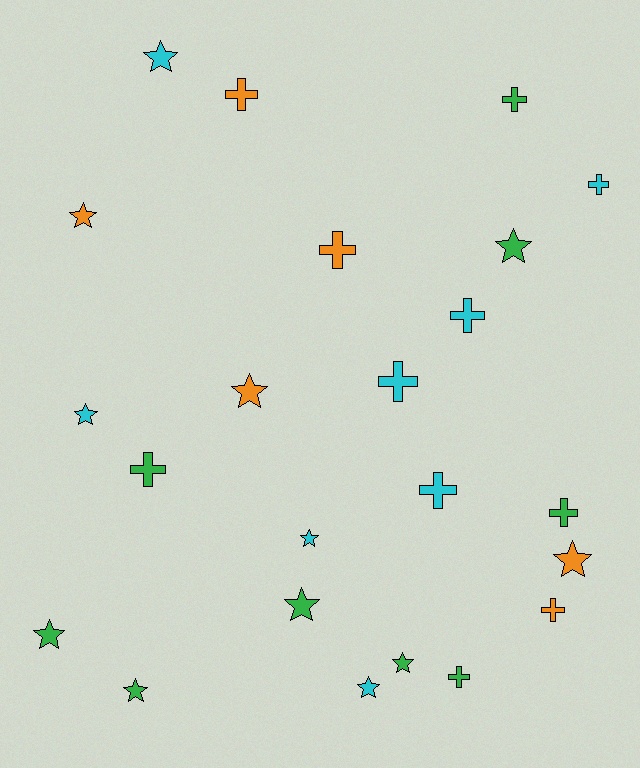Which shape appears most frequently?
Star, with 12 objects.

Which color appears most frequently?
Green, with 9 objects.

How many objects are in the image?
There are 23 objects.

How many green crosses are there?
There are 4 green crosses.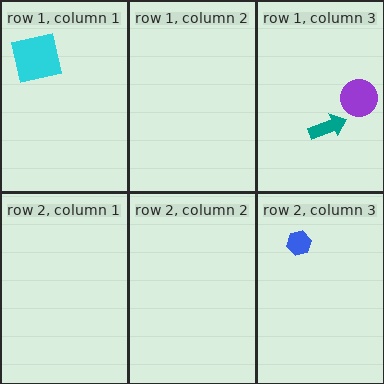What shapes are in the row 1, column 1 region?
The cyan square.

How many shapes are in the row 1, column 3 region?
2.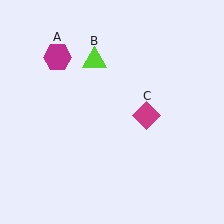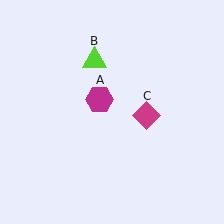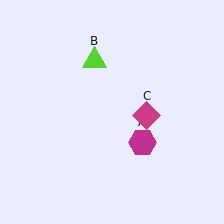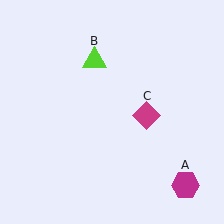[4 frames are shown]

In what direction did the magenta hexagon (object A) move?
The magenta hexagon (object A) moved down and to the right.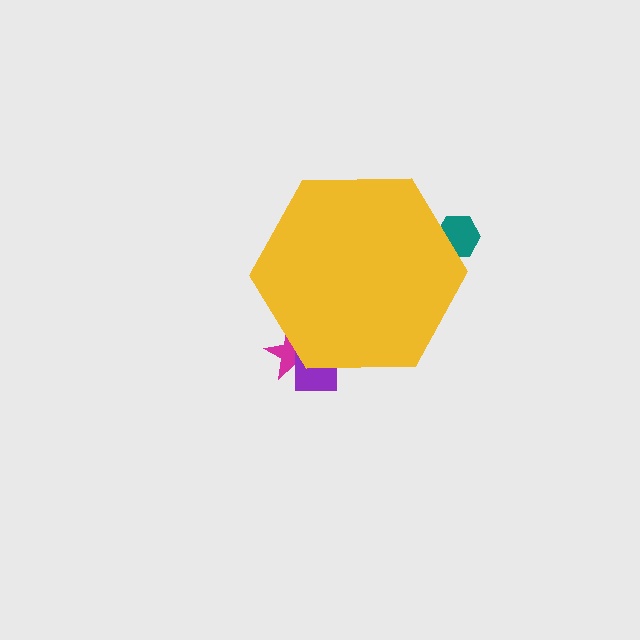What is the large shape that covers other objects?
A yellow hexagon.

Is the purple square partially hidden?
Yes, the purple square is partially hidden behind the yellow hexagon.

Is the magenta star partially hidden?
Yes, the magenta star is partially hidden behind the yellow hexagon.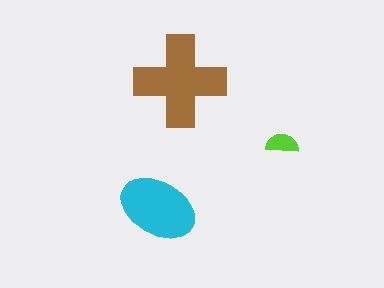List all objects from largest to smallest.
The brown cross, the cyan ellipse, the lime semicircle.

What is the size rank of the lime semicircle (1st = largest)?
3rd.